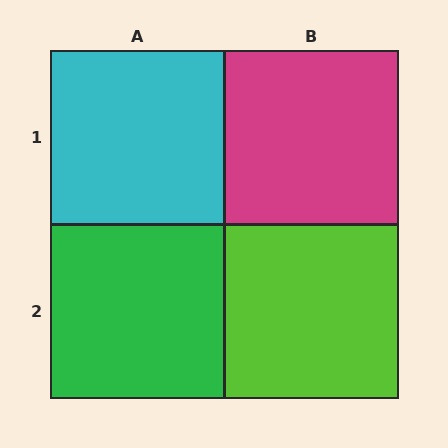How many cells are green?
1 cell is green.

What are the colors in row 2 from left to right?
Green, lime.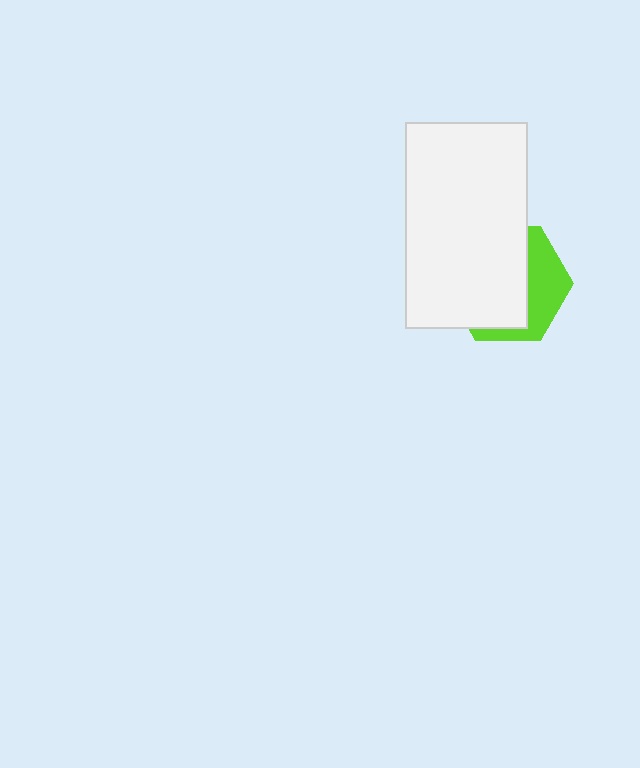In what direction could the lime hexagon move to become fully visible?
The lime hexagon could move right. That would shift it out from behind the white rectangle entirely.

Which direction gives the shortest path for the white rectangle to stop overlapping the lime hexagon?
Moving left gives the shortest separation.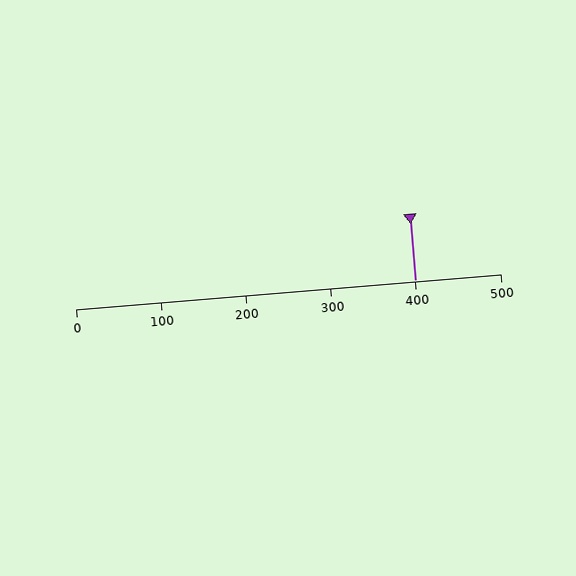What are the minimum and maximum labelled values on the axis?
The axis runs from 0 to 500.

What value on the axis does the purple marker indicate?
The marker indicates approximately 400.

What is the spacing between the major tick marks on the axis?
The major ticks are spaced 100 apart.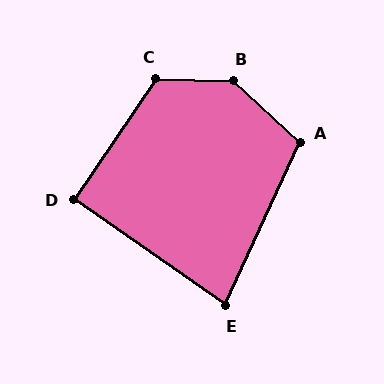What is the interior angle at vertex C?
Approximately 123 degrees (obtuse).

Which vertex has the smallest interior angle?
E, at approximately 79 degrees.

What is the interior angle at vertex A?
Approximately 109 degrees (obtuse).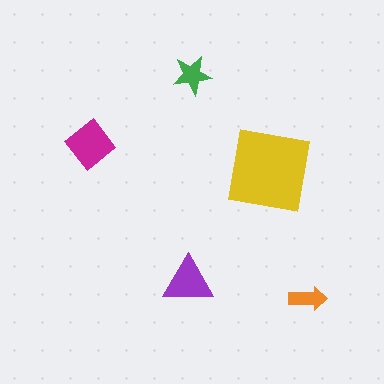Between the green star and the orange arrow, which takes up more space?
The green star.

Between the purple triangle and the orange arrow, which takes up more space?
The purple triangle.